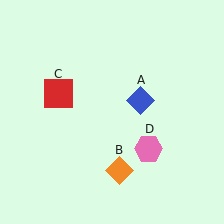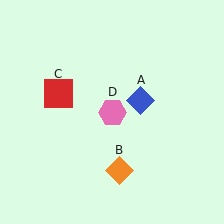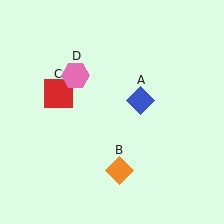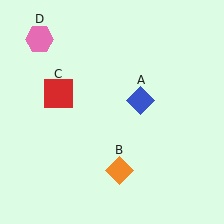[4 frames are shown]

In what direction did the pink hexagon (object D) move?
The pink hexagon (object D) moved up and to the left.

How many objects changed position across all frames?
1 object changed position: pink hexagon (object D).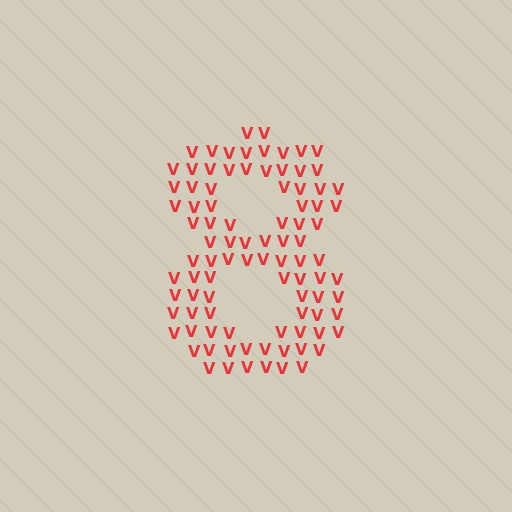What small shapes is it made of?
It is made of small letter V's.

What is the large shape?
The large shape is the digit 8.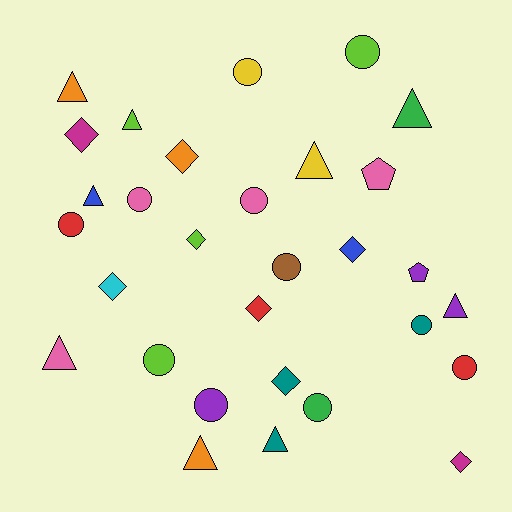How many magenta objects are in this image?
There are 2 magenta objects.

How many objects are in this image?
There are 30 objects.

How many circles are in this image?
There are 11 circles.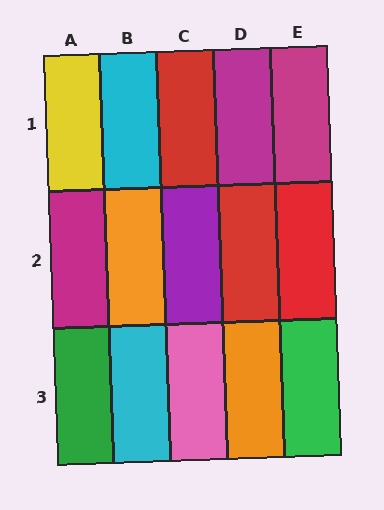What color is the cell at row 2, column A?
Magenta.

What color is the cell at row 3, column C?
Pink.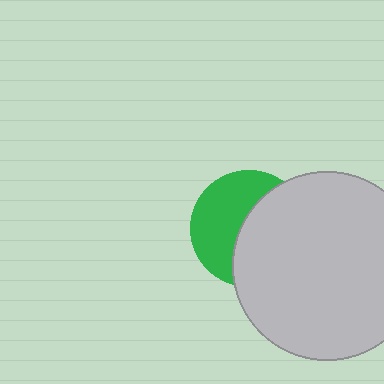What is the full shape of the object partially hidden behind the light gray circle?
The partially hidden object is a green circle.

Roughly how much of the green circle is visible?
About half of it is visible (roughly 48%).